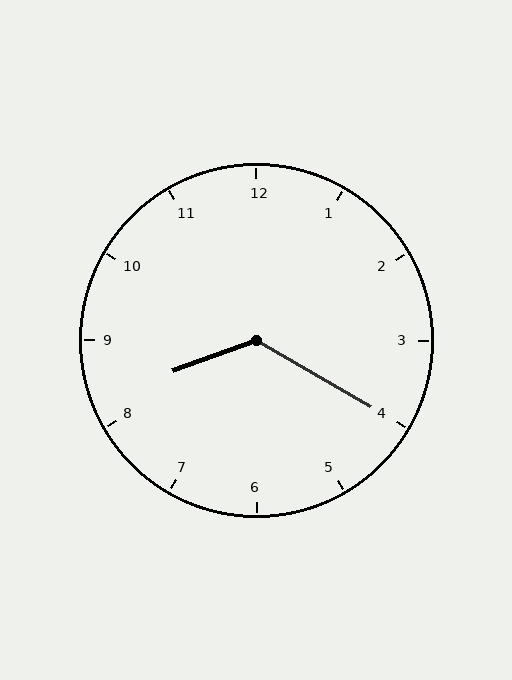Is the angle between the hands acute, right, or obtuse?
It is obtuse.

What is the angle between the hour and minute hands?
Approximately 130 degrees.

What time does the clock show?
8:20.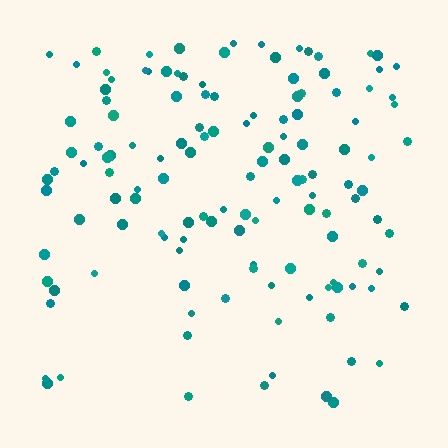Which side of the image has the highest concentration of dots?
The top.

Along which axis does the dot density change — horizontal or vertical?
Vertical.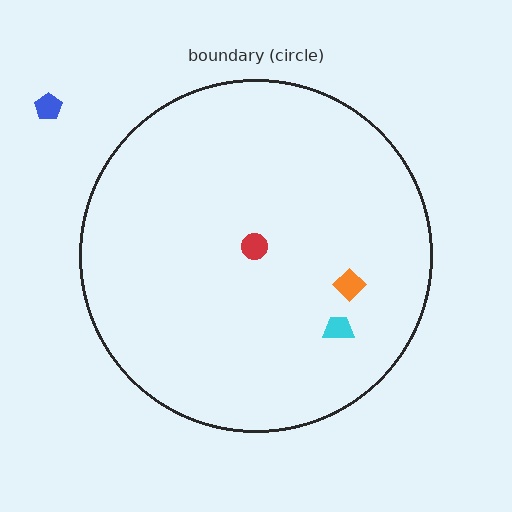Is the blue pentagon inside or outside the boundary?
Outside.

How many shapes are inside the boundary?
3 inside, 1 outside.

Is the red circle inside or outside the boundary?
Inside.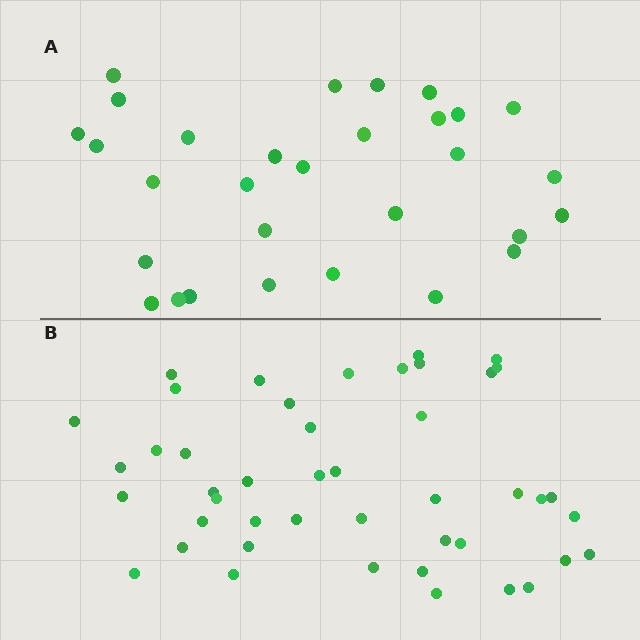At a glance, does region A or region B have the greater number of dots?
Region B (the bottom region) has more dots.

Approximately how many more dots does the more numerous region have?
Region B has approximately 15 more dots than region A.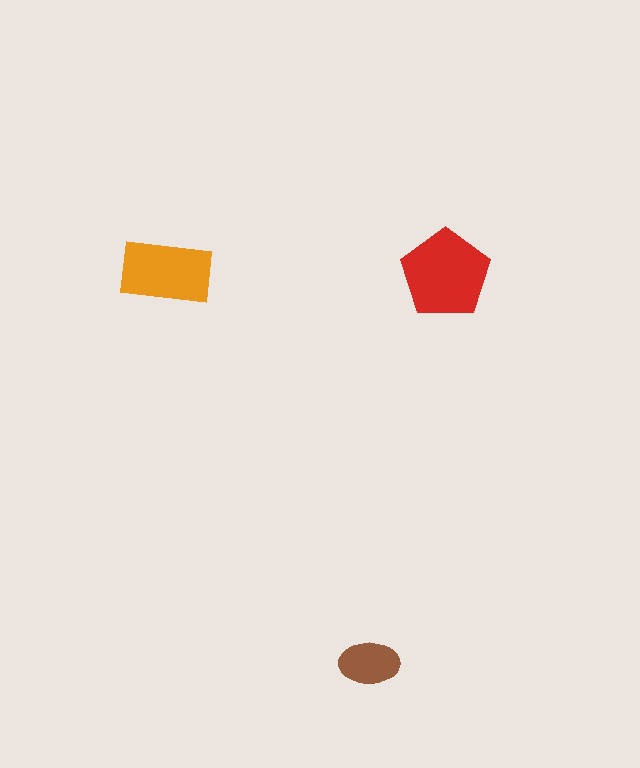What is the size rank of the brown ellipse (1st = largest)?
3rd.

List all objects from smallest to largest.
The brown ellipse, the orange rectangle, the red pentagon.